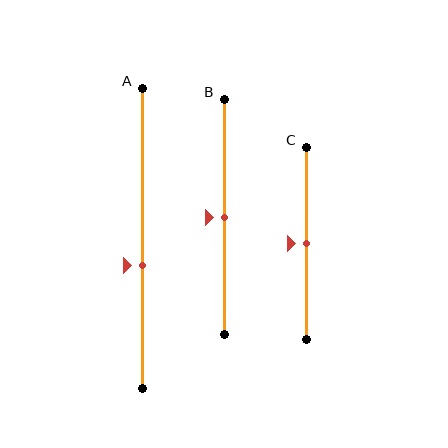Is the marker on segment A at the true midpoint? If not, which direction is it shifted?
No, the marker on segment A is shifted downward by about 9% of the segment length.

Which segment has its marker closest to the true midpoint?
Segment B has its marker closest to the true midpoint.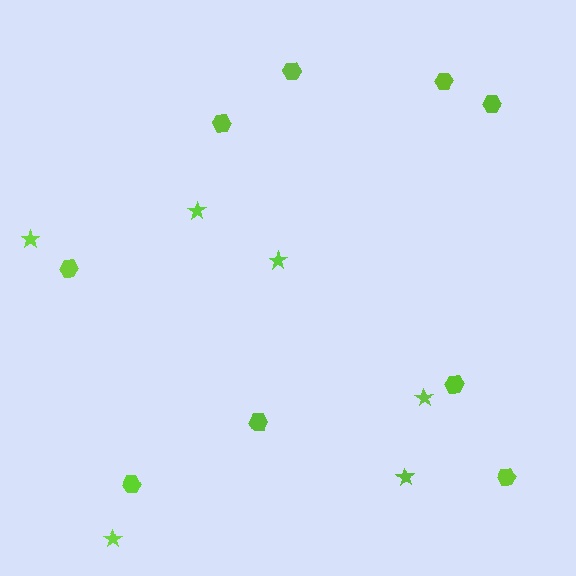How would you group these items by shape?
There are 2 groups: one group of stars (6) and one group of hexagons (9).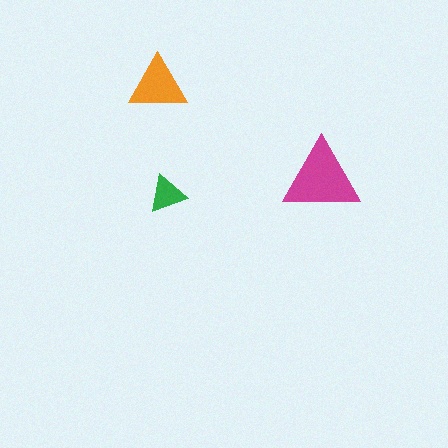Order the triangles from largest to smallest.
the magenta one, the orange one, the green one.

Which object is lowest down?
The green triangle is bottommost.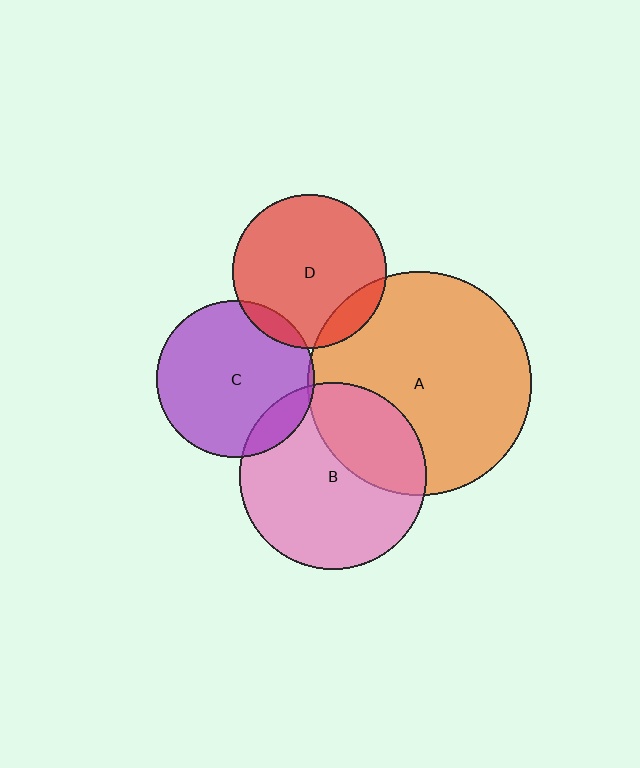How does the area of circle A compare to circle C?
Approximately 2.0 times.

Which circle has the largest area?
Circle A (orange).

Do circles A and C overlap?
Yes.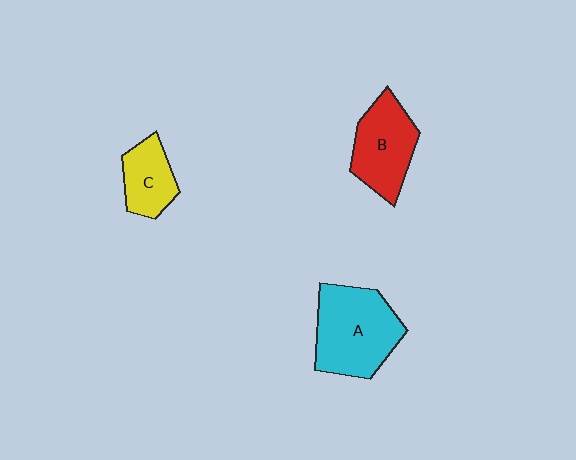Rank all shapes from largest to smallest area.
From largest to smallest: A (cyan), B (red), C (yellow).